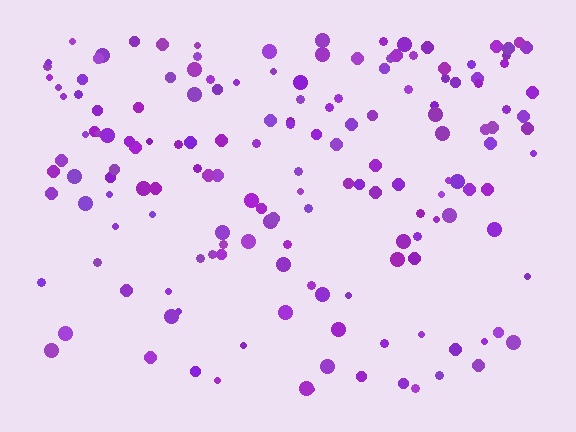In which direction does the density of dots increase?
From bottom to top, with the top side densest.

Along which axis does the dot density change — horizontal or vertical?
Vertical.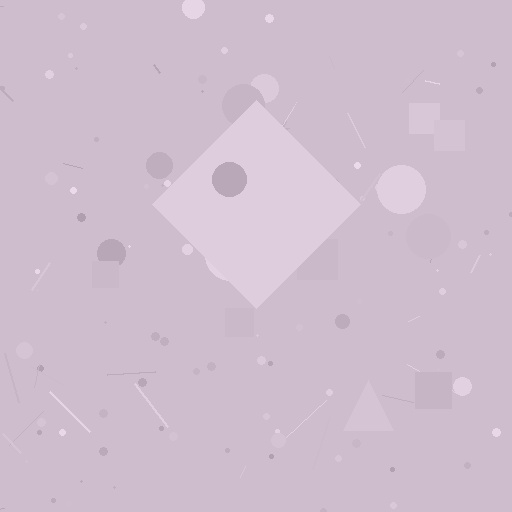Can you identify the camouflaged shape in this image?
The camouflaged shape is a diamond.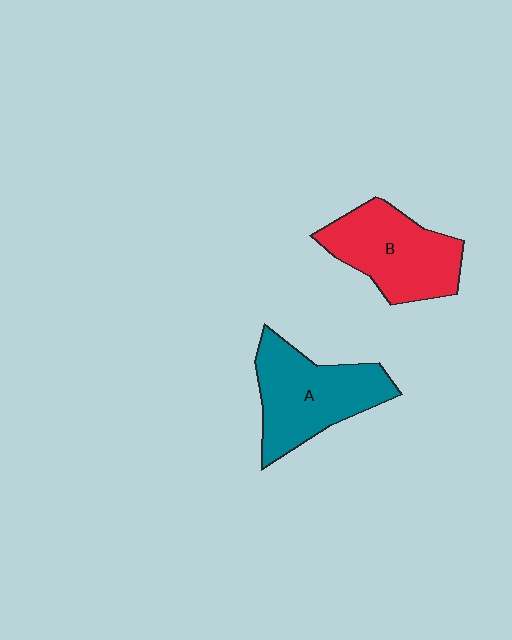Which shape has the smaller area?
Shape B (red).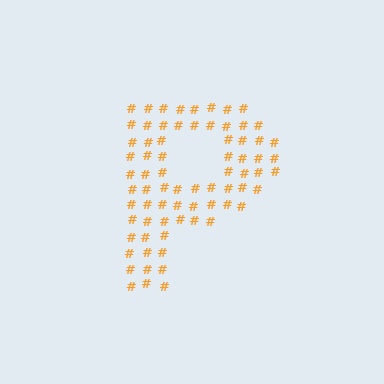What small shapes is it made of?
It is made of small hash symbols.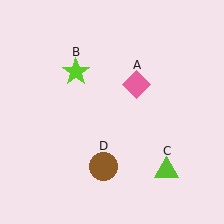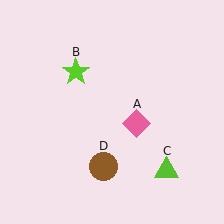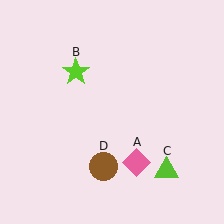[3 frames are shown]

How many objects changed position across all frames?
1 object changed position: pink diamond (object A).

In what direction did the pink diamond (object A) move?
The pink diamond (object A) moved down.